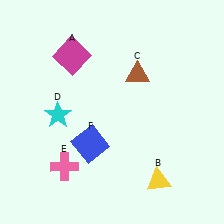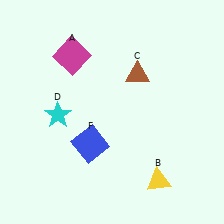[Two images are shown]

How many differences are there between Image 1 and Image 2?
There is 1 difference between the two images.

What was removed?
The pink cross (E) was removed in Image 2.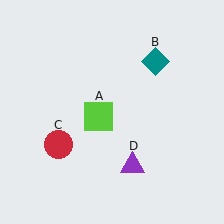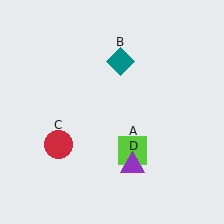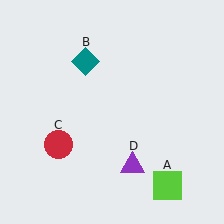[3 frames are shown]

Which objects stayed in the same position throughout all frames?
Red circle (object C) and purple triangle (object D) remained stationary.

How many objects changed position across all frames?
2 objects changed position: lime square (object A), teal diamond (object B).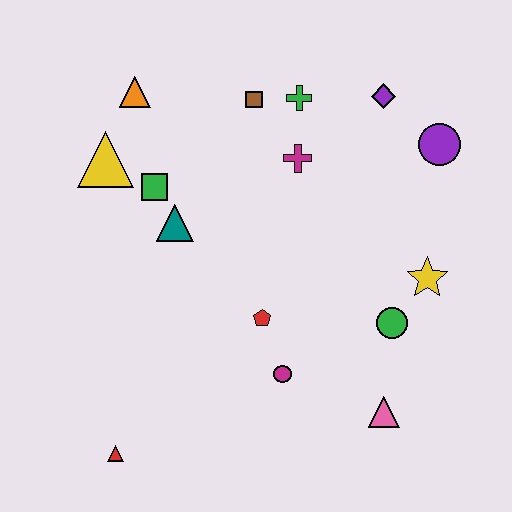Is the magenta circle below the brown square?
Yes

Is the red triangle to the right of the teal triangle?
No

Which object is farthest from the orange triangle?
The pink triangle is farthest from the orange triangle.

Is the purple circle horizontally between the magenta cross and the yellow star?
No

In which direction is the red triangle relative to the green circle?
The red triangle is to the left of the green circle.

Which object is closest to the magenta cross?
The green cross is closest to the magenta cross.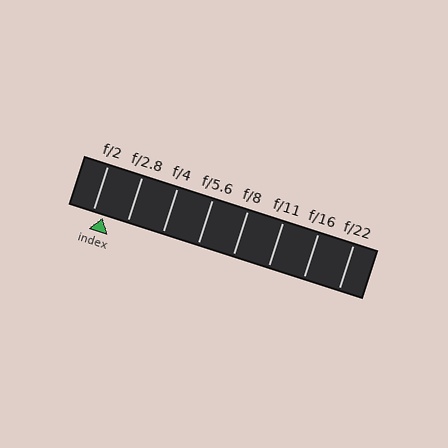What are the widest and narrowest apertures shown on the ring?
The widest aperture shown is f/2 and the narrowest is f/22.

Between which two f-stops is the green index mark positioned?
The index mark is between f/2 and f/2.8.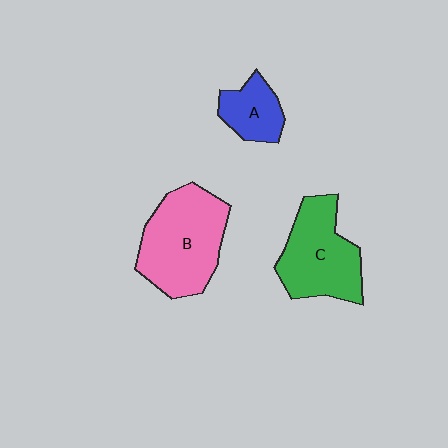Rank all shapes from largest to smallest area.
From largest to smallest: B (pink), C (green), A (blue).